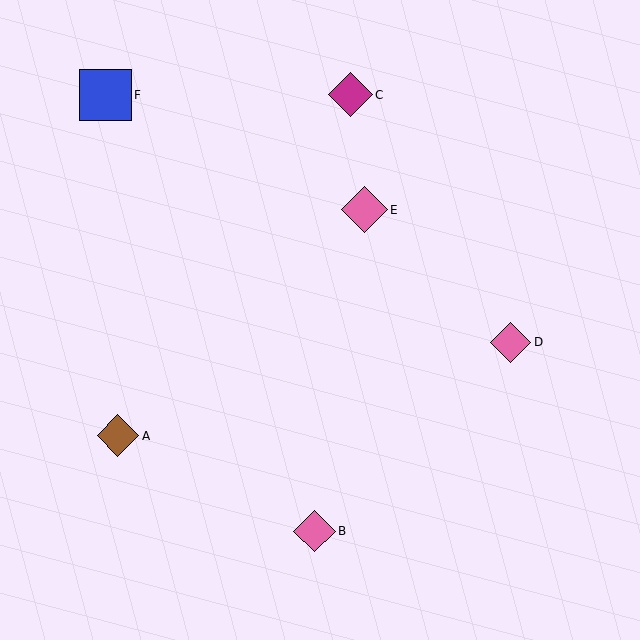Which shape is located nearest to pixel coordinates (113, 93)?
The blue square (labeled F) at (105, 95) is nearest to that location.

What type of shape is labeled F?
Shape F is a blue square.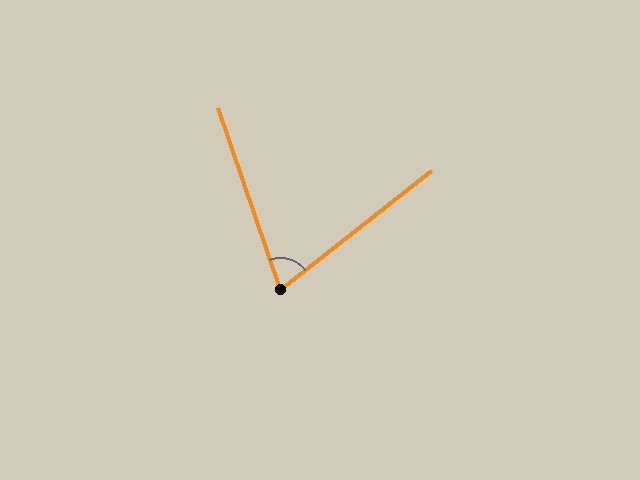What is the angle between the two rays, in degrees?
Approximately 71 degrees.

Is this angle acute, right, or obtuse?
It is acute.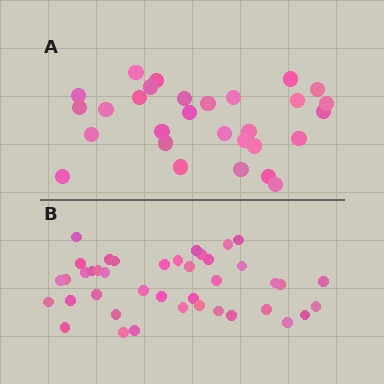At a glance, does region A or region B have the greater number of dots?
Region B (the bottom region) has more dots.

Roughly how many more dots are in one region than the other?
Region B has roughly 12 or so more dots than region A.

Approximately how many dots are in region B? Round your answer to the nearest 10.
About 40 dots. (The exact count is 41, which rounds to 40.)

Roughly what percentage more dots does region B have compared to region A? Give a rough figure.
About 40% more.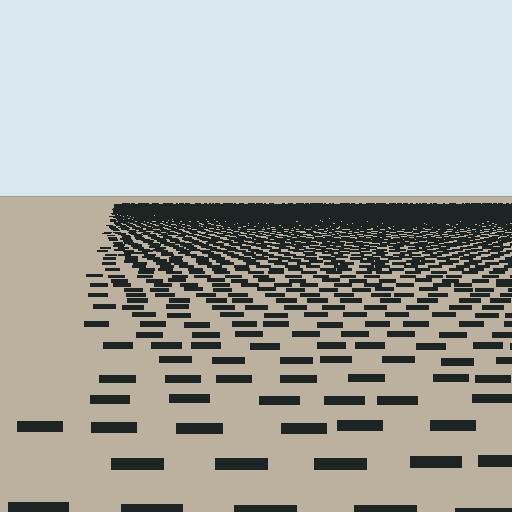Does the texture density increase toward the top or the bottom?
Density increases toward the top.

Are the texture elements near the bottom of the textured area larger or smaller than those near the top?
Larger. Near the bottom, elements are closer to the viewer and appear at a bigger on-screen size.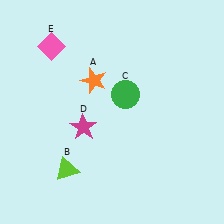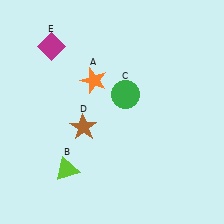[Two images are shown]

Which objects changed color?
D changed from magenta to brown. E changed from pink to magenta.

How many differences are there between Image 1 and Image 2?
There are 2 differences between the two images.